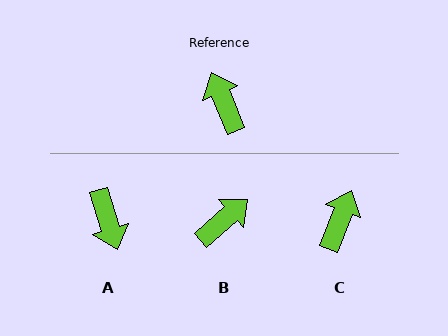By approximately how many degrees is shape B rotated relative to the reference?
Approximately 71 degrees clockwise.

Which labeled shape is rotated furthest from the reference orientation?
A, about 174 degrees away.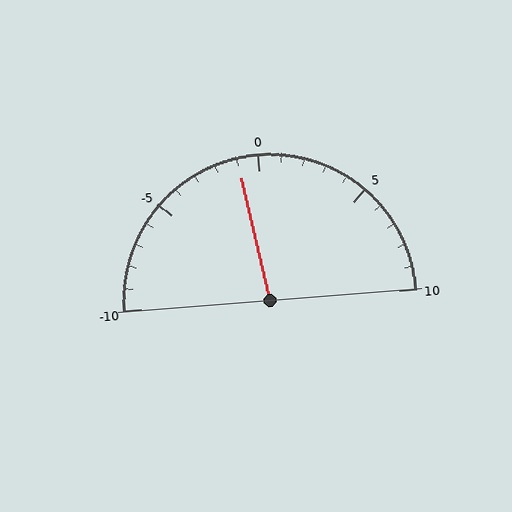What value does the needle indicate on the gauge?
The needle indicates approximately -1.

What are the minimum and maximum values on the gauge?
The gauge ranges from -10 to 10.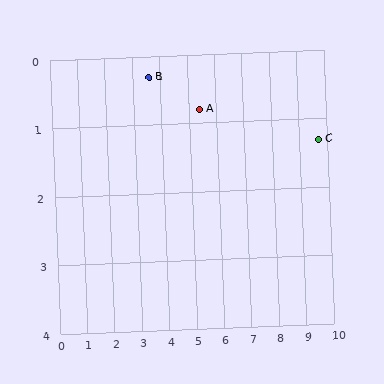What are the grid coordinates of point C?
Point C is at approximately (9.7, 1.3).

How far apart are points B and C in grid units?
Points B and C are about 6.2 grid units apart.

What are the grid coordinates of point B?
Point B is at approximately (3.6, 0.3).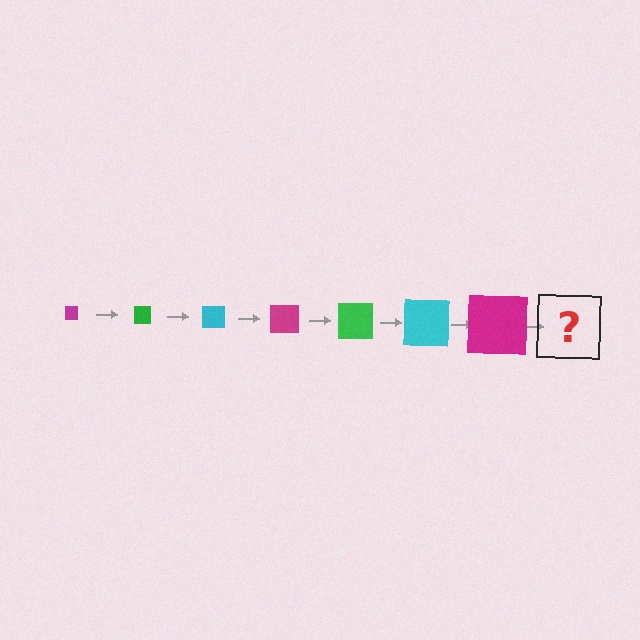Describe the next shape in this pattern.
It should be a green square, larger than the previous one.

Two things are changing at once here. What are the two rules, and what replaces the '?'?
The two rules are that the square grows larger each step and the color cycles through magenta, green, and cyan. The '?' should be a green square, larger than the previous one.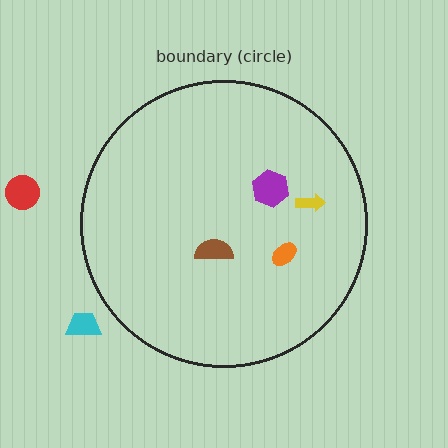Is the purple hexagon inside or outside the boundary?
Inside.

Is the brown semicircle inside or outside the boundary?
Inside.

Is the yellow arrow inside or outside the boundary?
Inside.